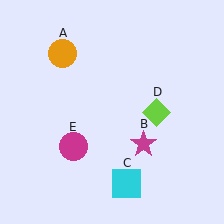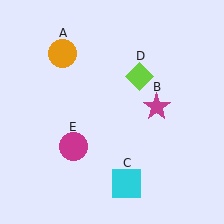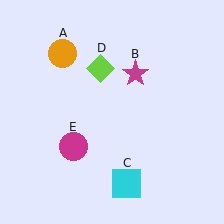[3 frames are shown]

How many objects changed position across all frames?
2 objects changed position: magenta star (object B), lime diamond (object D).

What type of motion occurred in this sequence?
The magenta star (object B), lime diamond (object D) rotated counterclockwise around the center of the scene.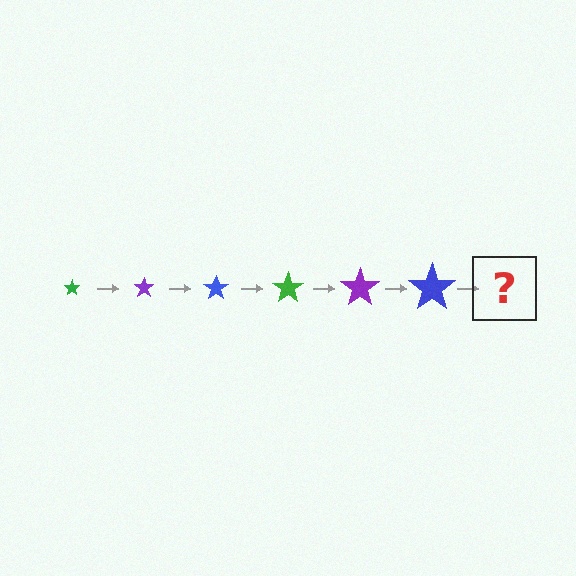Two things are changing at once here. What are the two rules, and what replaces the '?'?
The two rules are that the star grows larger each step and the color cycles through green, purple, and blue. The '?' should be a green star, larger than the previous one.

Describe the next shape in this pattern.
It should be a green star, larger than the previous one.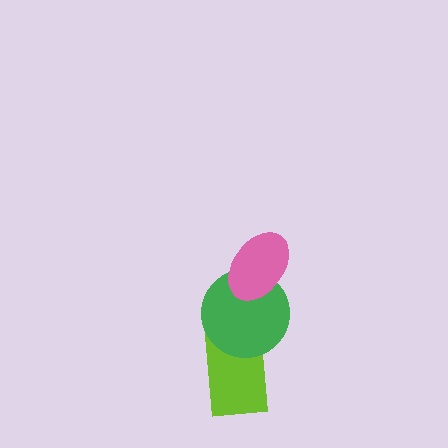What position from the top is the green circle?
The green circle is 2nd from the top.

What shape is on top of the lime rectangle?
The green circle is on top of the lime rectangle.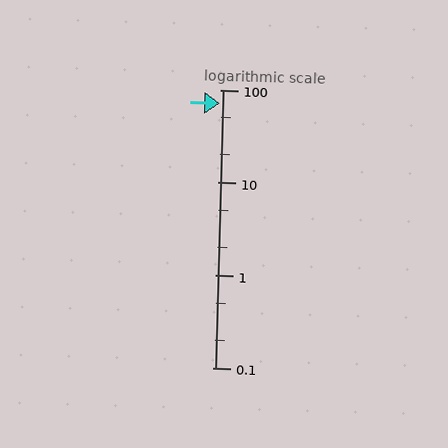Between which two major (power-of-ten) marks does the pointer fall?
The pointer is between 10 and 100.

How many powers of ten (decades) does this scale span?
The scale spans 3 decades, from 0.1 to 100.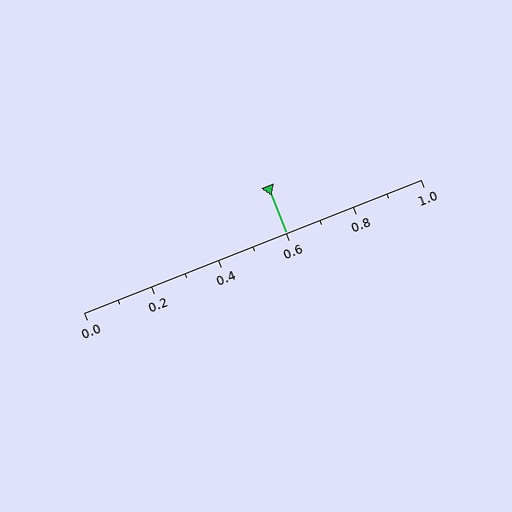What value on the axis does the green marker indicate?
The marker indicates approximately 0.6.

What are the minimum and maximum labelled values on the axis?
The axis runs from 0.0 to 1.0.